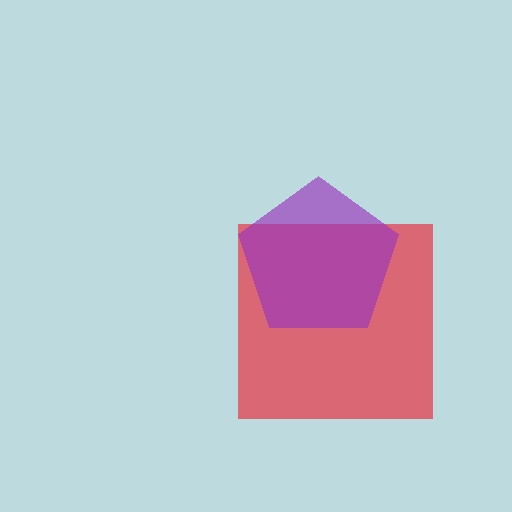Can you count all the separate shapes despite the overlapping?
Yes, there are 2 separate shapes.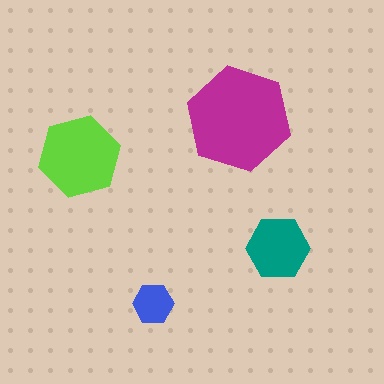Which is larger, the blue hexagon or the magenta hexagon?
The magenta one.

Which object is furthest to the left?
The lime hexagon is leftmost.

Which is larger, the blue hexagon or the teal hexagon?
The teal one.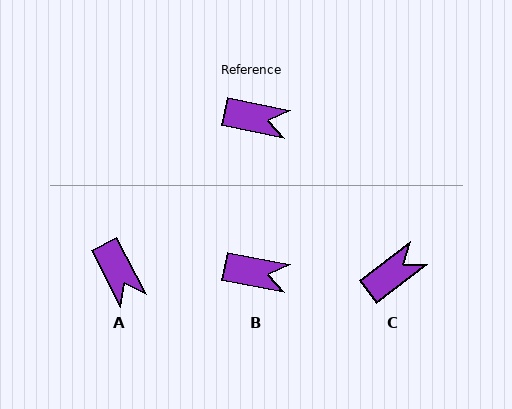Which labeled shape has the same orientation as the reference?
B.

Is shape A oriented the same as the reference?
No, it is off by about 51 degrees.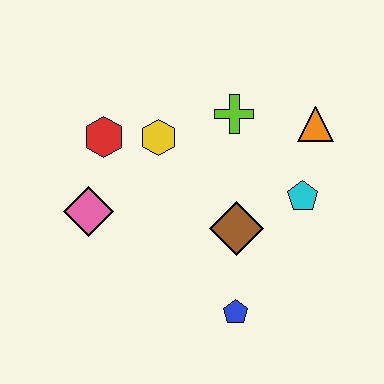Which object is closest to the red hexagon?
The yellow hexagon is closest to the red hexagon.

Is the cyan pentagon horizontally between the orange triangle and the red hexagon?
Yes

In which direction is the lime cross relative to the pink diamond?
The lime cross is to the right of the pink diamond.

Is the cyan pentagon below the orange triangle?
Yes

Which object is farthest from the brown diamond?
The red hexagon is farthest from the brown diamond.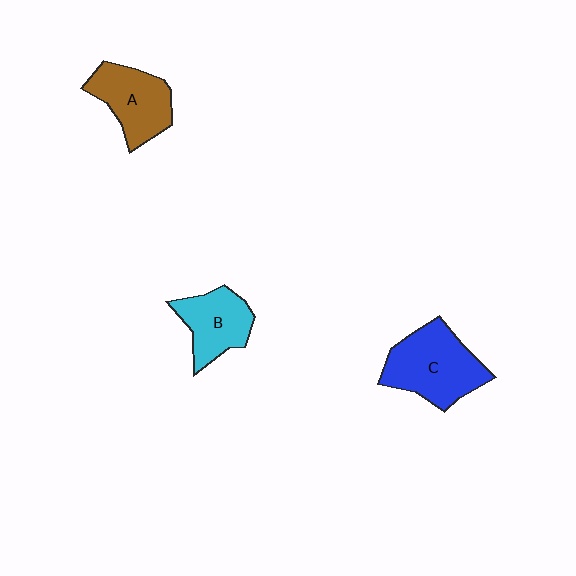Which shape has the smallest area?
Shape B (cyan).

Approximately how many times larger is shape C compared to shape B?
Approximately 1.4 times.